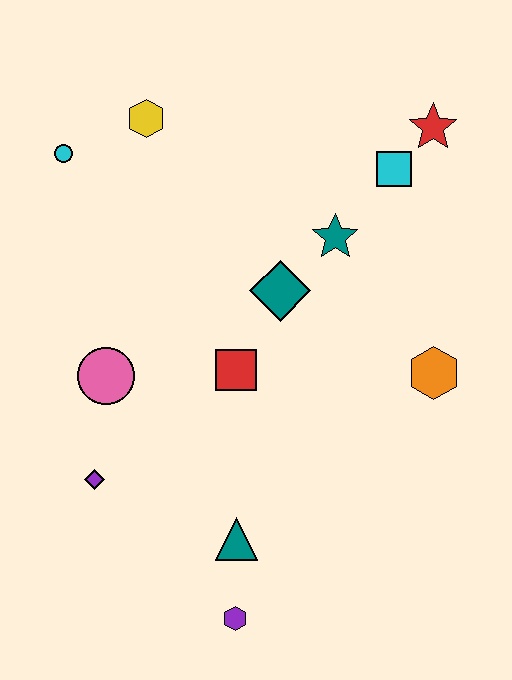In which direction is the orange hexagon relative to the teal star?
The orange hexagon is below the teal star.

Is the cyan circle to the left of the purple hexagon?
Yes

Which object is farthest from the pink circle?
The red star is farthest from the pink circle.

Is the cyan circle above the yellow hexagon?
No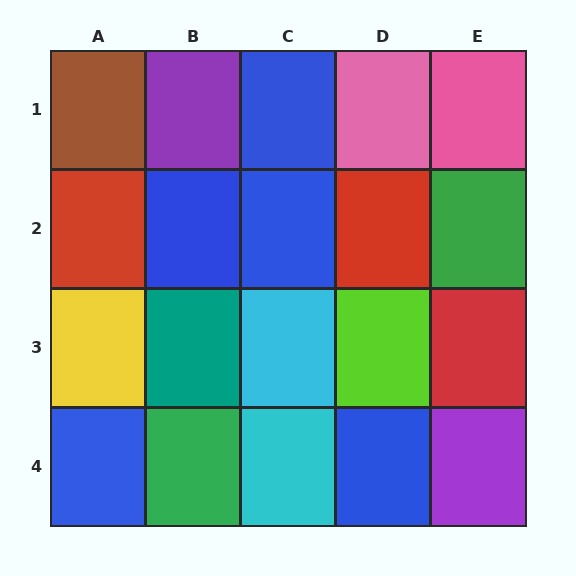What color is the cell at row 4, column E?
Purple.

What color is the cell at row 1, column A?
Brown.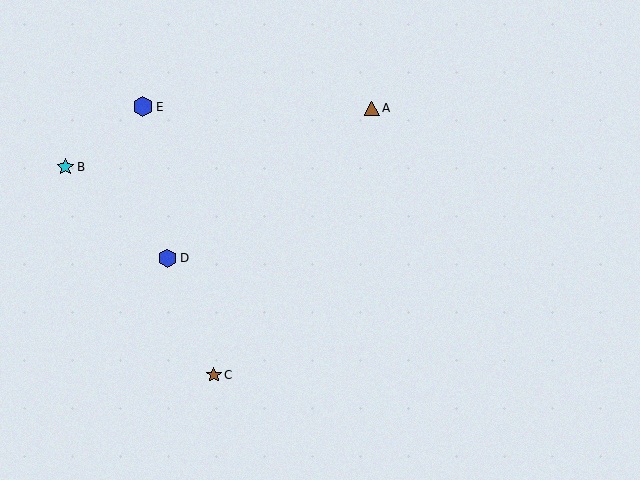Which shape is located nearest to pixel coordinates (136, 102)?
The blue hexagon (labeled E) at (143, 107) is nearest to that location.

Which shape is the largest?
The blue hexagon (labeled E) is the largest.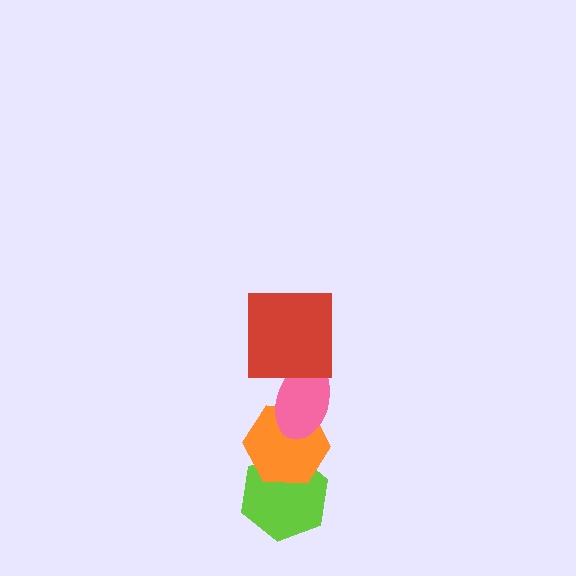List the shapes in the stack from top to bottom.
From top to bottom: the red square, the pink ellipse, the orange hexagon, the lime hexagon.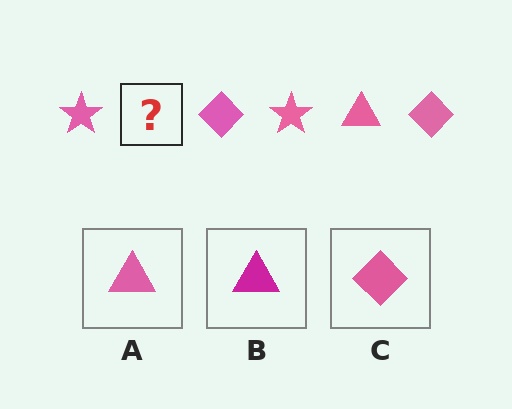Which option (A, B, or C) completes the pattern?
A.